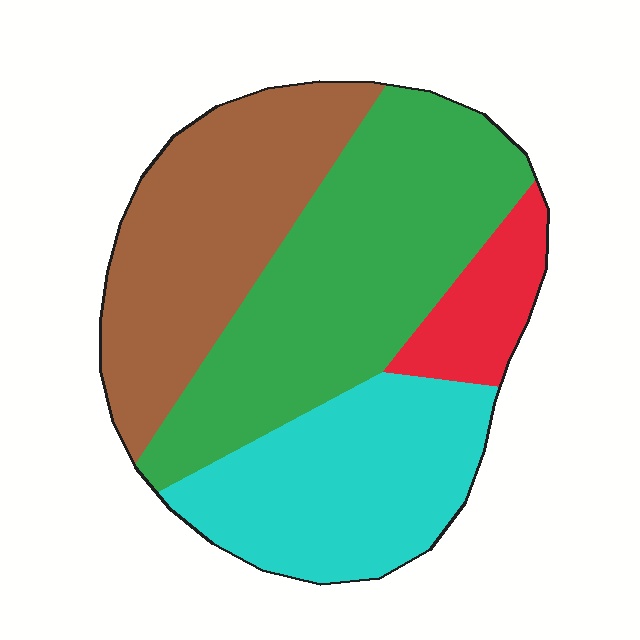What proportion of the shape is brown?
Brown covers 28% of the shape.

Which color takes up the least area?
Red, at roughly 10%.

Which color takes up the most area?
Green, at roughly 35%.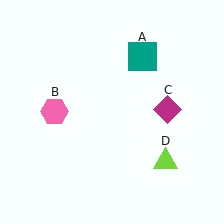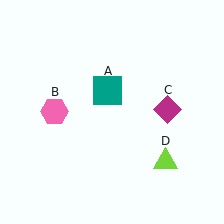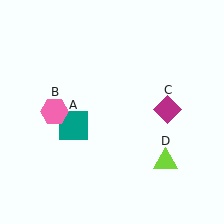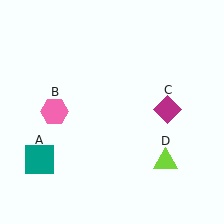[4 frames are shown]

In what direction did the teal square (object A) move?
The teal square (object A) moved down and to the left.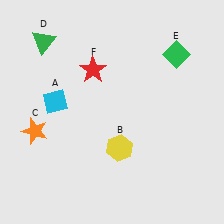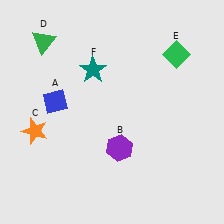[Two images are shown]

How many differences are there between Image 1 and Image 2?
There are 3 differences between the two images.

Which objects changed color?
A changed from cyan to blue. B changed from yellow to purple. F changed from red to teal.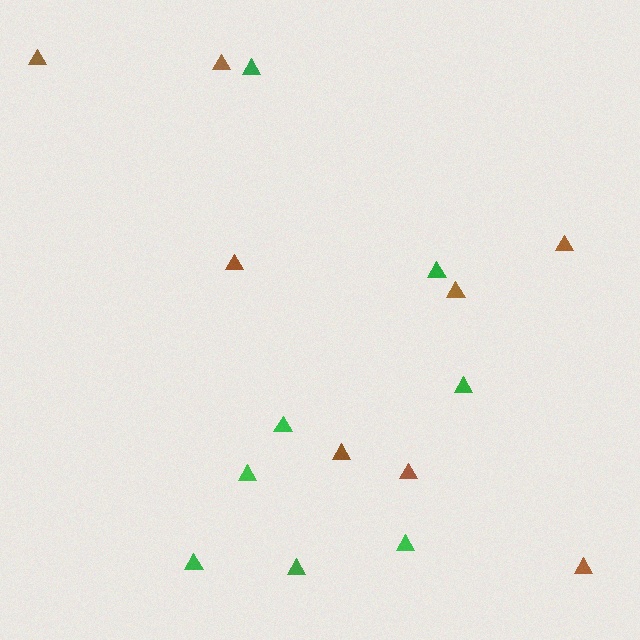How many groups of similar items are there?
There are 2 groups: one group of brown triangles (8) and one group of green triangles (8).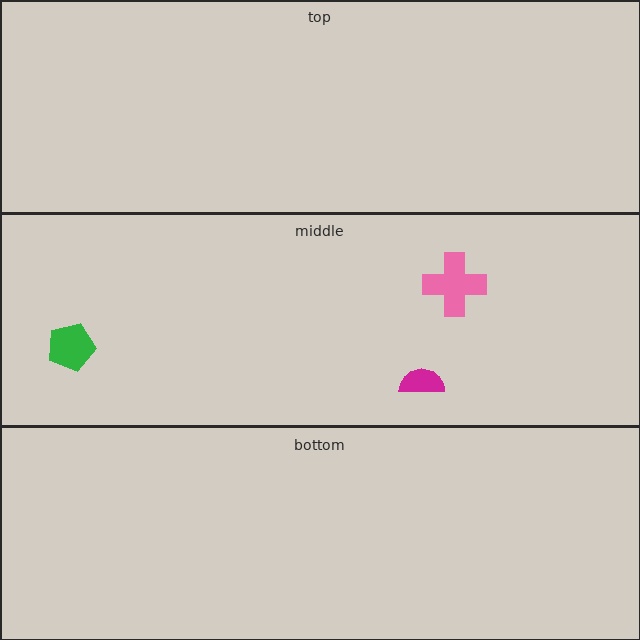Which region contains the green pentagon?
The middle region.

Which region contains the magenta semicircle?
The middle region.